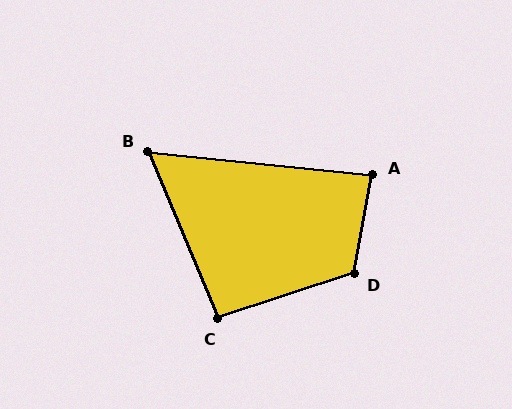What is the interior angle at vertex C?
Approximately 94 degrees (approximately right).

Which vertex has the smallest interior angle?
B, at approximately 62 degrees.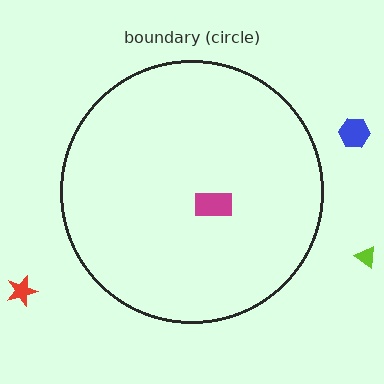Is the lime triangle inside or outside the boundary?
Outside.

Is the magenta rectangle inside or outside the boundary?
Inside.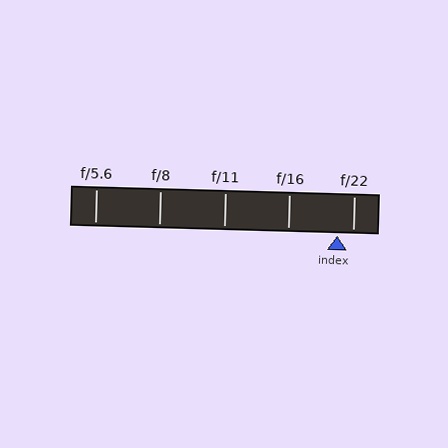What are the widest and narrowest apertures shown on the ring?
The widest aperture shown is f/5.6 and the narrowest is f/22.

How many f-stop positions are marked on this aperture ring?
There are 5 f-stop positions marked.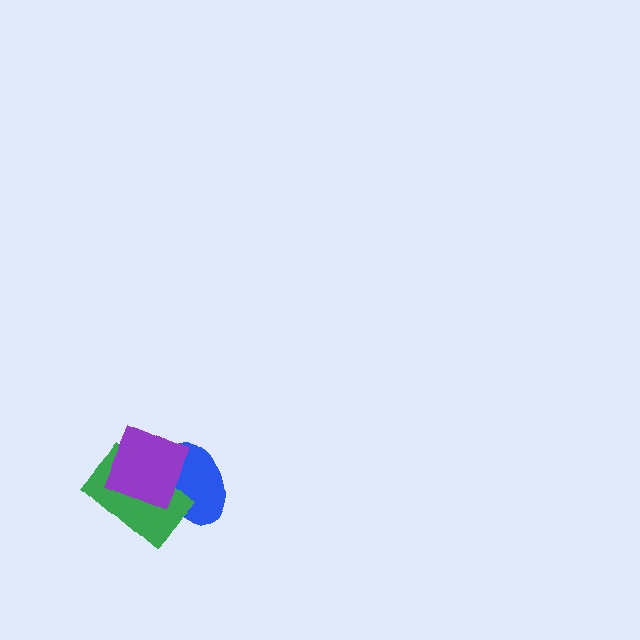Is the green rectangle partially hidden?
Yes, it is partially covered by another shape.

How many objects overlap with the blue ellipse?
2 objects overlap with the blue ellipse.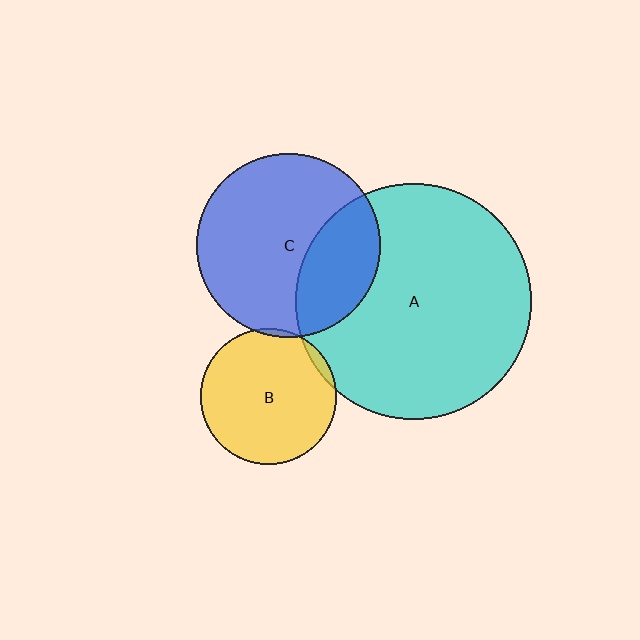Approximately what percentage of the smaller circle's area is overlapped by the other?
Approximately 30%.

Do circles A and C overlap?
Yes.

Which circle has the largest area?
Circle A (cyan).